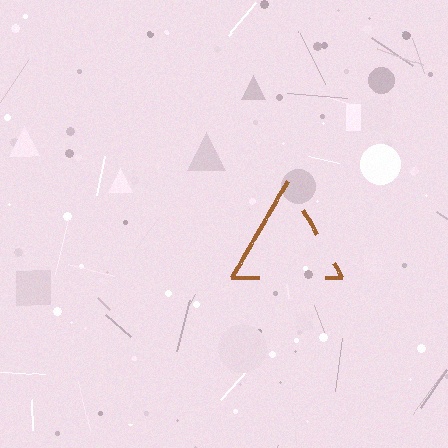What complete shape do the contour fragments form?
The contour fragments form a triangle.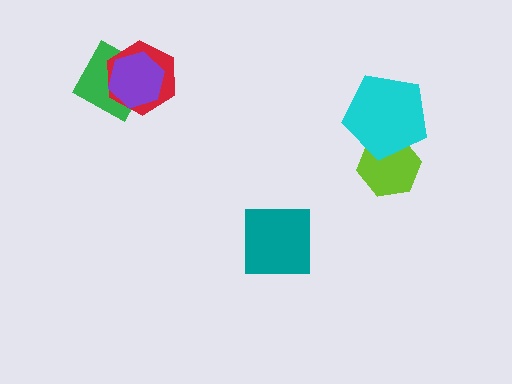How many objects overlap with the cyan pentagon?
1 object overlaps with the cyan pentagon.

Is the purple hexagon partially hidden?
No, no other shape covers it.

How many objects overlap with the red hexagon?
2 objects overlap with the red hexagon.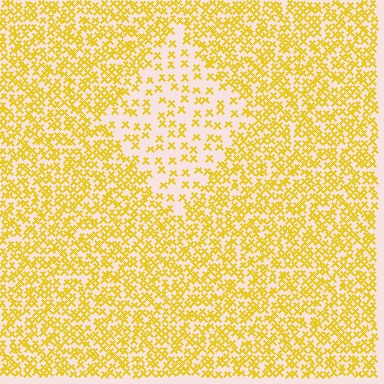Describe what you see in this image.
The image contains small yellow elements arranged at two different densities. A diamond-shaped region is visible where the elements are less densely packed than the surrounding area.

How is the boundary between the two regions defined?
The boundary is defined by a change in element density (approximately 2.4x ratio). All elements are the same color, size, and shape.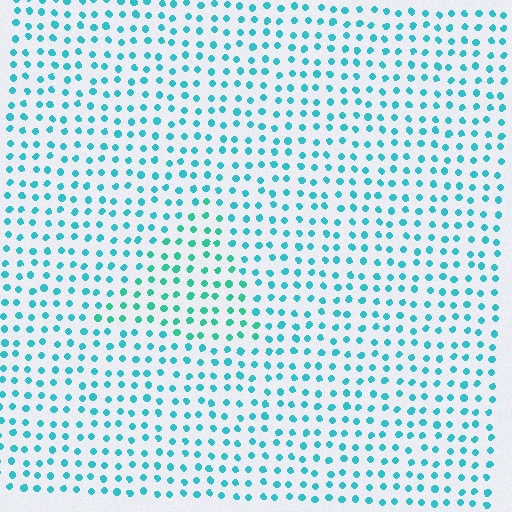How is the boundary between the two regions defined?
The boundary is defined purely by a slight shift in hue (about 24 degrees). Spacing, size, and orientation are identical on both sides.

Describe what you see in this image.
The image is filled with small cyan elements in a uniform arrangement. A triangle-shaped region is visible where the elements are tinted to a slightly different hue, forming a subtle color boundary.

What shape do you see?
I see a triangle.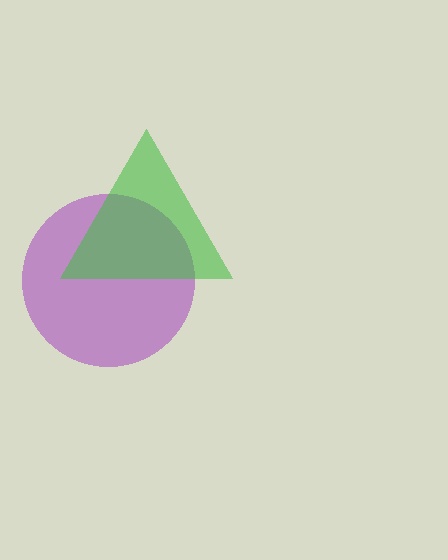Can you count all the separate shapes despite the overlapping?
Yes, there are 2 separate shapes.